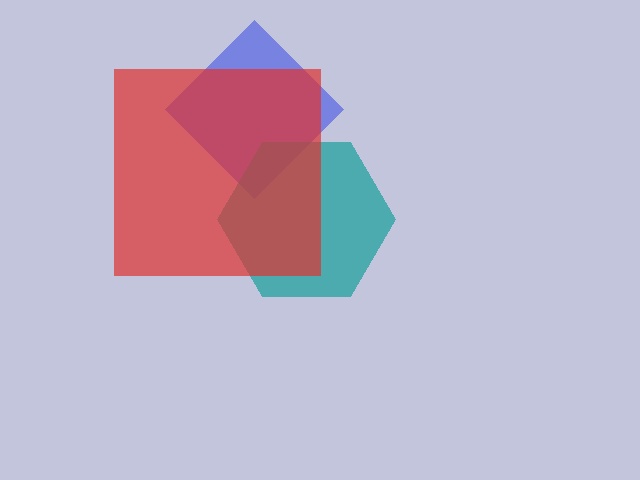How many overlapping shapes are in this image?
There are 3 overlapping shapes in the image.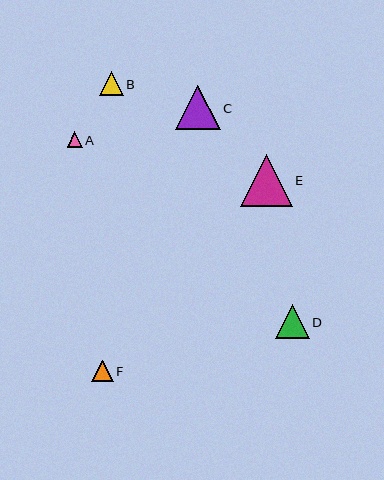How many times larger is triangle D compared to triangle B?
Triangle D is approximately 1.4 times the size of triangle B.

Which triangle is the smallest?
Triangle A is the smallest with a size of approximately 15 pixels.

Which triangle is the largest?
Triangle E is the largest with a size of approximately 52 pixels.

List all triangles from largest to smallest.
From largest to smallest: E, C, D, B, F, A.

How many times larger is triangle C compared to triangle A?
Triangle C is approximately 2.9 times the size of triangle A.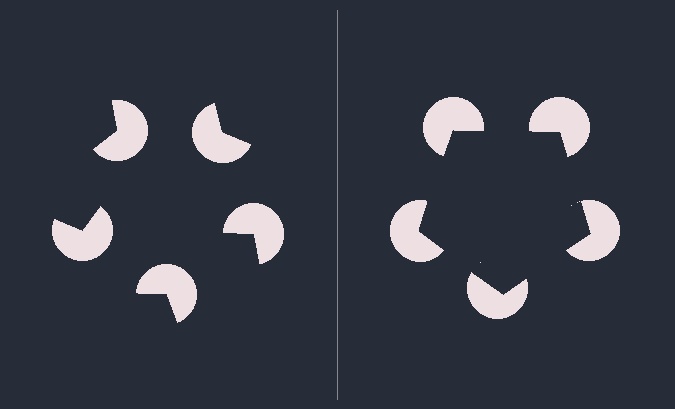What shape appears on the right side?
An illusory pentagon.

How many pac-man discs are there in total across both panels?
10 — 5 on each side.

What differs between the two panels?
The pac-man discs are positioned identically on both sides; only the wedge orientations differ. On the right they align to a pentagon; on the left they are misaligned.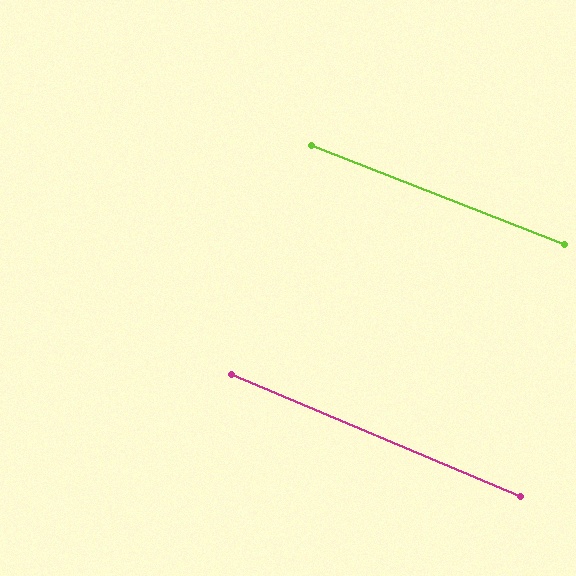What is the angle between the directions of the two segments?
Approximately 2 degrees.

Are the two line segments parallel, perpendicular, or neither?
Parallel — their directions differ by only 1.5°.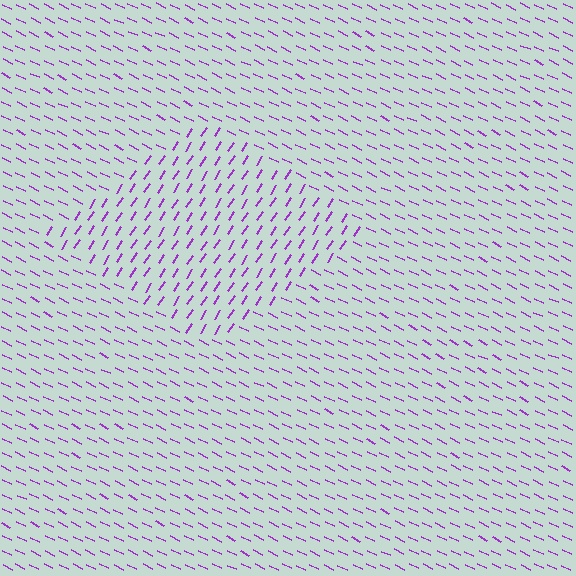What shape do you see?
I see a diamond.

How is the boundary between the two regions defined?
The boundary is defined purely by a change in line orientation (approximately 82 degrees difference). All lines are the same color and thickness.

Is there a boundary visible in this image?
Yes, there is a texture boundary formed by a change in line orientation.